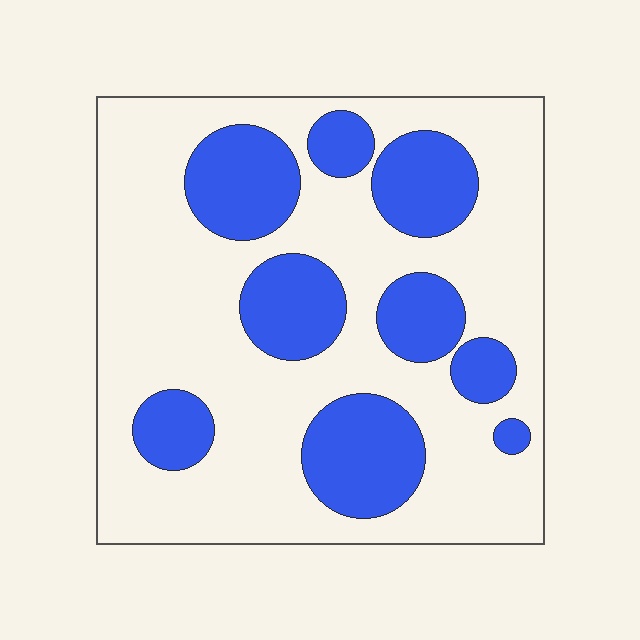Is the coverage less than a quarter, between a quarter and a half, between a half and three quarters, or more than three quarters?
Between a quarter and a half.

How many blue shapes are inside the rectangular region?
9.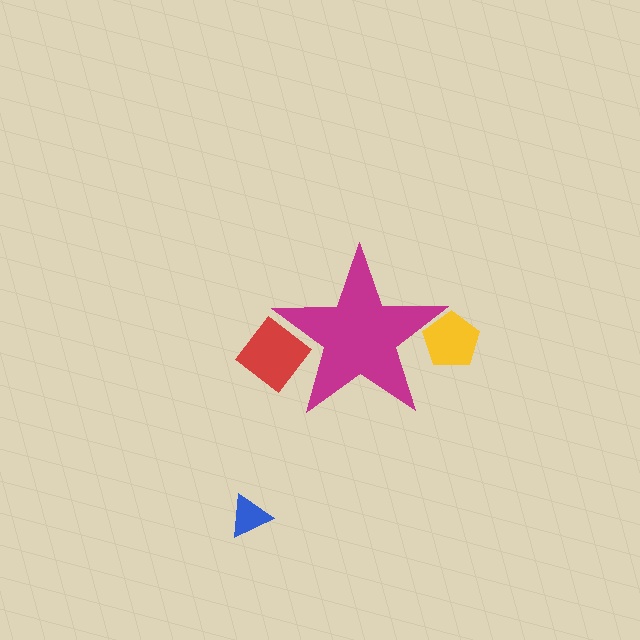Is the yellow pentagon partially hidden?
Yes, the yellow pentagon is partially hidden behind the magenta star.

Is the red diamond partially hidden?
Yes, the red diamond is partially hidden behind the magenta star.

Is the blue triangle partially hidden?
No, the blue triangle is fully visible.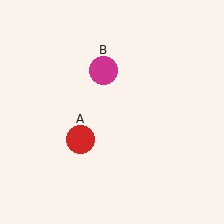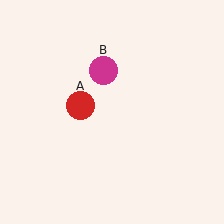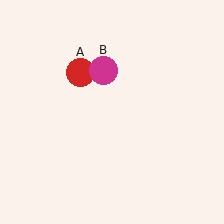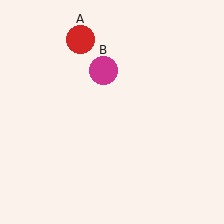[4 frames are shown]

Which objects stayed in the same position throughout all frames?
Magenta circle (object B) remained stationary.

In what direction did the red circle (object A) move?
The red circle (object A) moved up.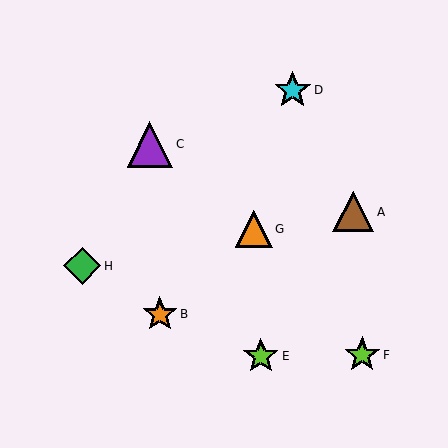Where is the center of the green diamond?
The center of the green diamond is at (82, 266).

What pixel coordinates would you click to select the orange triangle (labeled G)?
Click at (254, 229) to select the orange triangle G.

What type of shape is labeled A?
Shape A is a brown triangle.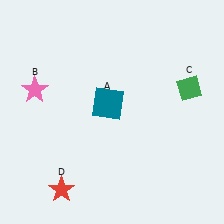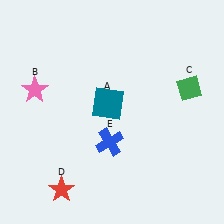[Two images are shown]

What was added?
A blue cross (E) was added in Image 2.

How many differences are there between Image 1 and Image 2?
There is 1 difference between the two images.